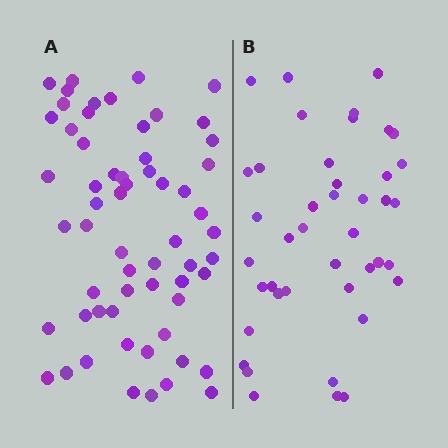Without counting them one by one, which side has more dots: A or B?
Region A (the left region) has more dots.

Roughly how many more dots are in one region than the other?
Region A has approximately 20 more dots than region B.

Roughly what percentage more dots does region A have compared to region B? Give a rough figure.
About 45% more.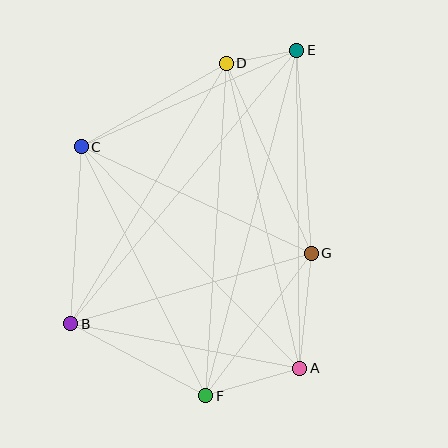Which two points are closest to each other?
Points D and E are closest to each other.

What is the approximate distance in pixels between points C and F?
The distance between C and F is approximately 279 pixels.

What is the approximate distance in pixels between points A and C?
The distance between A and C is approximately 311 pixels.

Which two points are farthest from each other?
Points E and F are farthest from each other.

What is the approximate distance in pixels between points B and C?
The distance between B and C is approximately 177 pixels.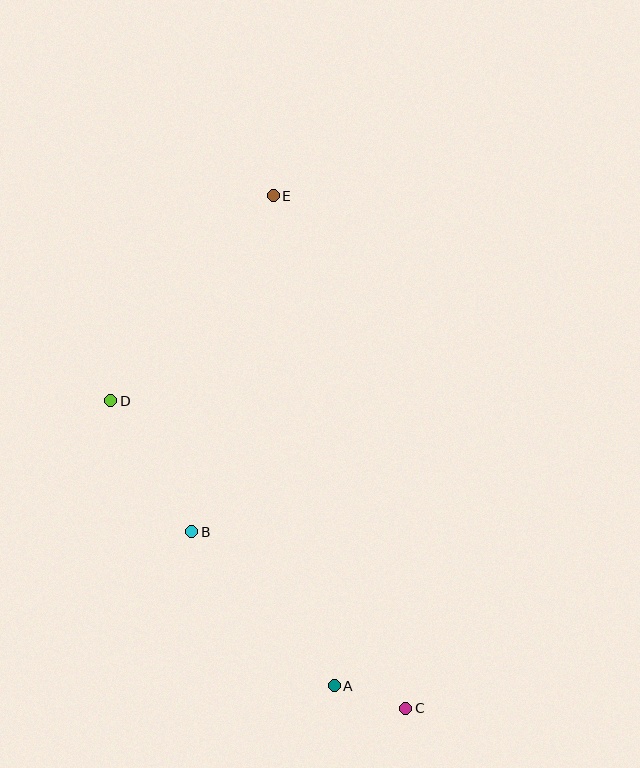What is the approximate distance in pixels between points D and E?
The distance between D and E is approximately 261 pixels.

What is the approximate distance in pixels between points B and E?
The distance between B and E is approximately 346 pixels.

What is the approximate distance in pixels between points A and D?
The distance between A and D is approximately 362 pixels.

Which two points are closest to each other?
Points A and C are closest to each other.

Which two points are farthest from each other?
Points C and E are farthest from each other.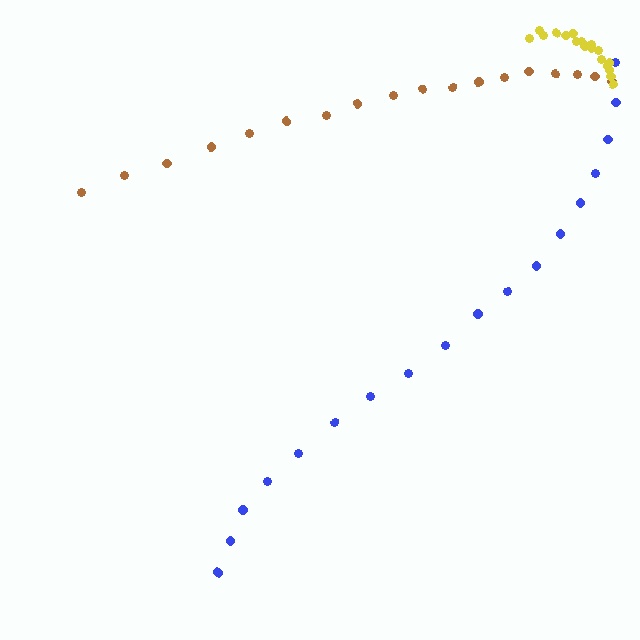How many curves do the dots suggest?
There are 3 distinct paths.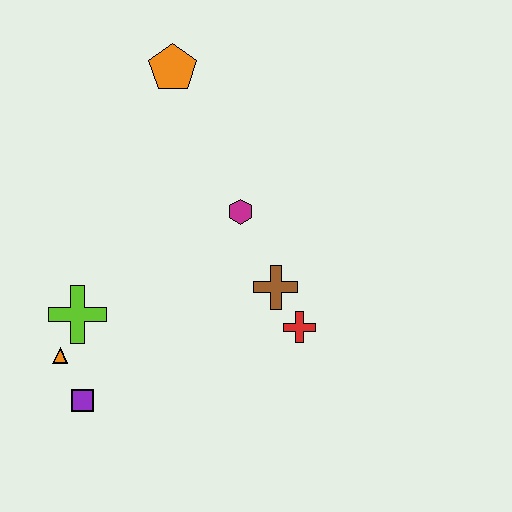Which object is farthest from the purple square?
The orange pentagon is farthest from the purple square.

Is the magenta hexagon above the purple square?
Yes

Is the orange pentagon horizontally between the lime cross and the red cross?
Yes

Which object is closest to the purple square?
The orange triangle is closest to the purple square.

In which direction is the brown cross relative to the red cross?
The brown cross is above the red cross.